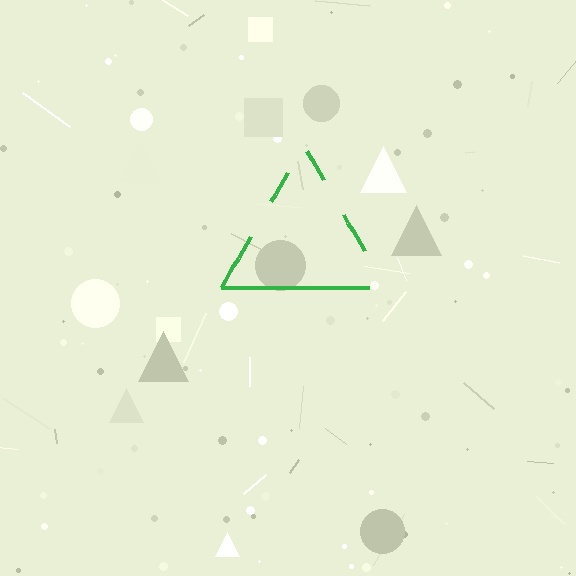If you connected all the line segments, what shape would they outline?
They would outline a triangle.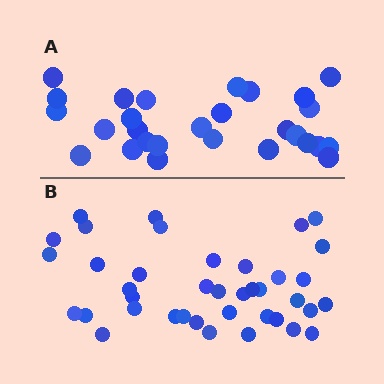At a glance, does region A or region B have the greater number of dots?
Region B (the bottom region) has more dots.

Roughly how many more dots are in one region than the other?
Region B has roughly 12 or so more dots than region A.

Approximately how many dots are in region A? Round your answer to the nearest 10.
About 30 dots. (The exact count is 28, which rounds to 30.)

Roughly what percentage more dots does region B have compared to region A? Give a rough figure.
About 40% more.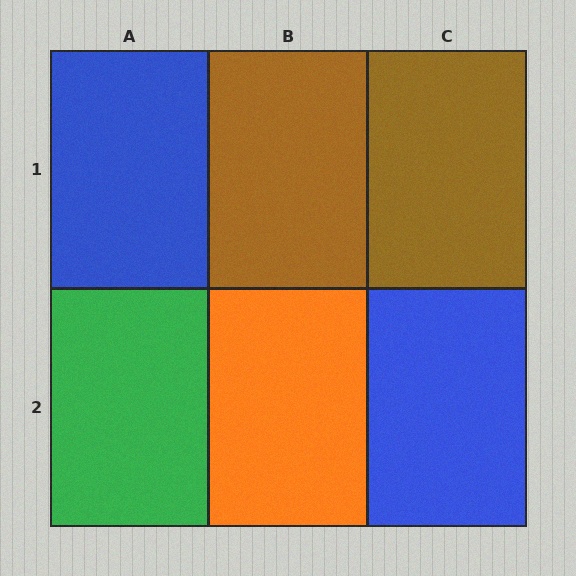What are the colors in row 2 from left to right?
Green, orange, blue.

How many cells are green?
1 cell is green.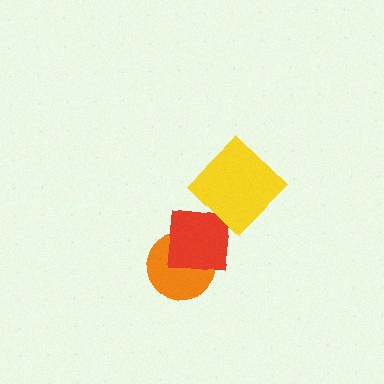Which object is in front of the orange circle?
The red square is in front of the orange circle.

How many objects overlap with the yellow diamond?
1 object overlaps with the yellow diamond.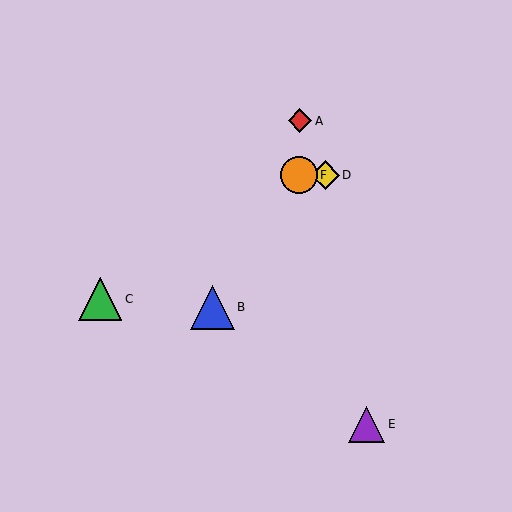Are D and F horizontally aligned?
Yes, both are at y≈175.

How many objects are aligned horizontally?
2 objects (D, F) are aligned horizontally.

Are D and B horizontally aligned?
No, D is at y≈175 and B is at y≈307.